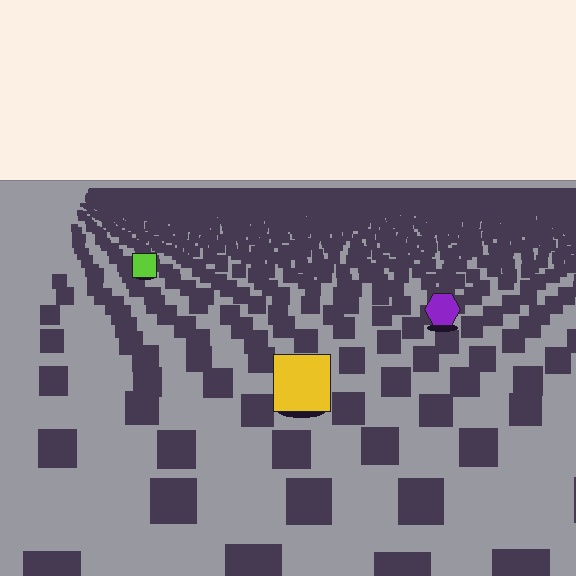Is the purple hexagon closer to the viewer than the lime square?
Yes. The purple hexagon is closer — you can tell from the texture gradient: the ground texture is coarser near it.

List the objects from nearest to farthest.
From nearest to farthest: the yellow square, the purple hexagon, the lime square.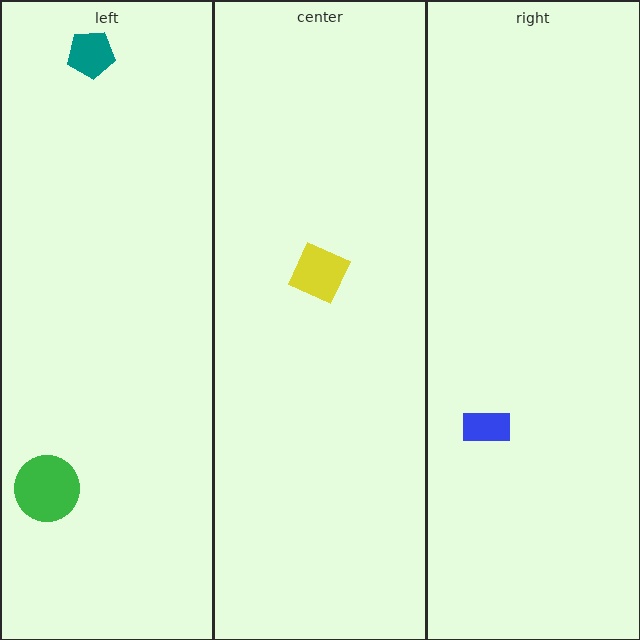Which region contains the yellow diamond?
The center region.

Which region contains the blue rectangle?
The right region.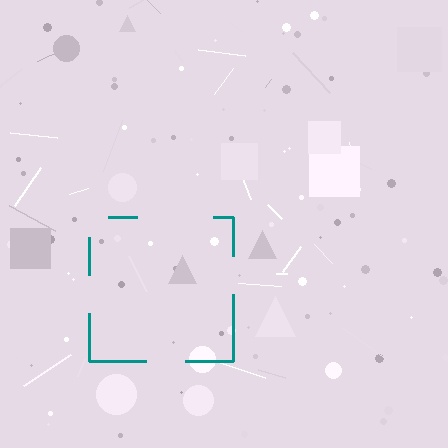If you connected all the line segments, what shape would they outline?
They would outline a square.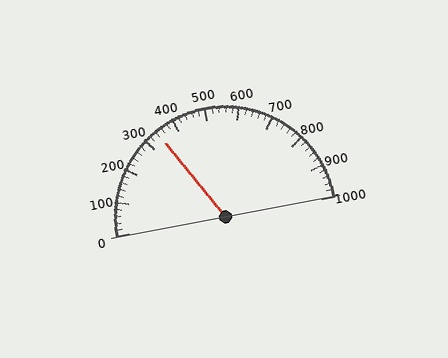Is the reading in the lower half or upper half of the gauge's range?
The reading is in the lower half of the range (0 to 1000).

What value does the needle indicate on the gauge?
The needle indicates approximately 340.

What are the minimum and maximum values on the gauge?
The gauge ranges from 0 to 1000.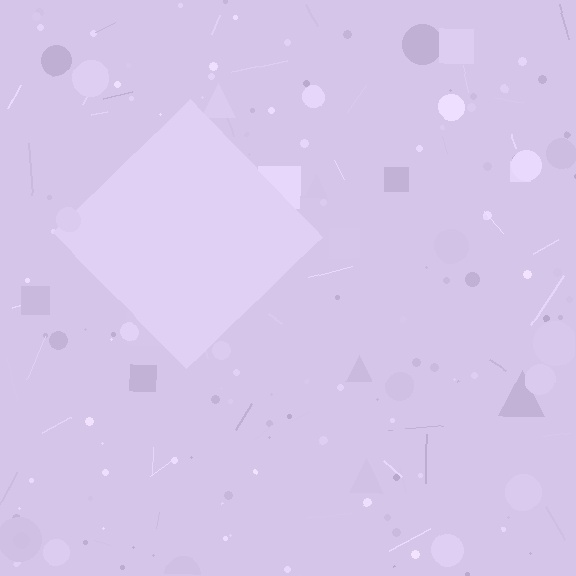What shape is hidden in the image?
A diamond is hidden in the image.